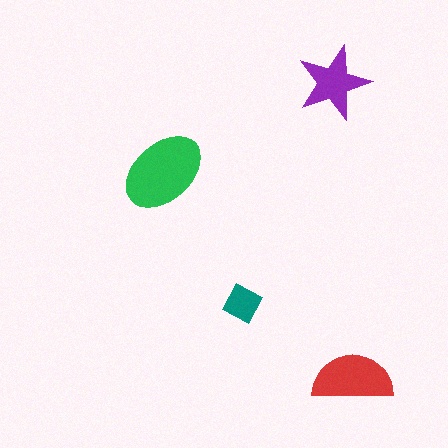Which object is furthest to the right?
The red semicircle is rightmost.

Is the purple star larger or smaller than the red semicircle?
Smaller.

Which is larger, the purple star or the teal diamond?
The purple star.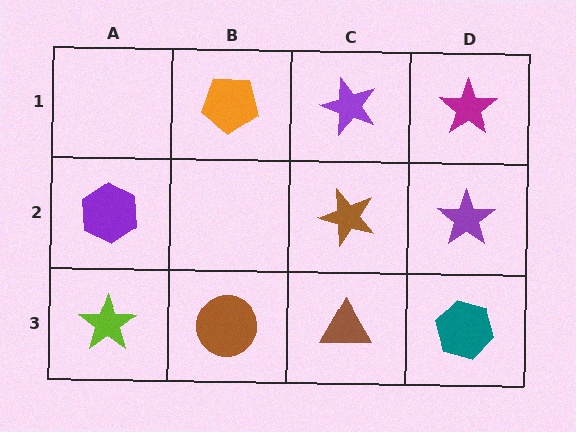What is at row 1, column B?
An orange pentagon.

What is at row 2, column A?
A purple hexagon.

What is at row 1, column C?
A purple star.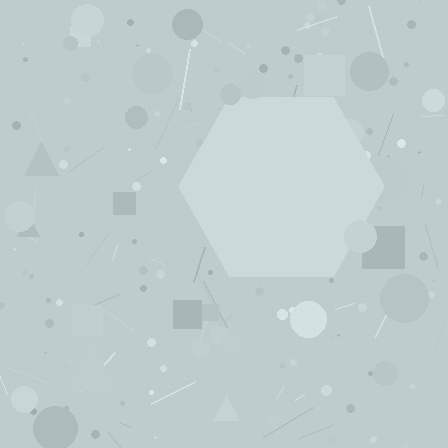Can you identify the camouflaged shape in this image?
The camouflaged shape is a hexagon.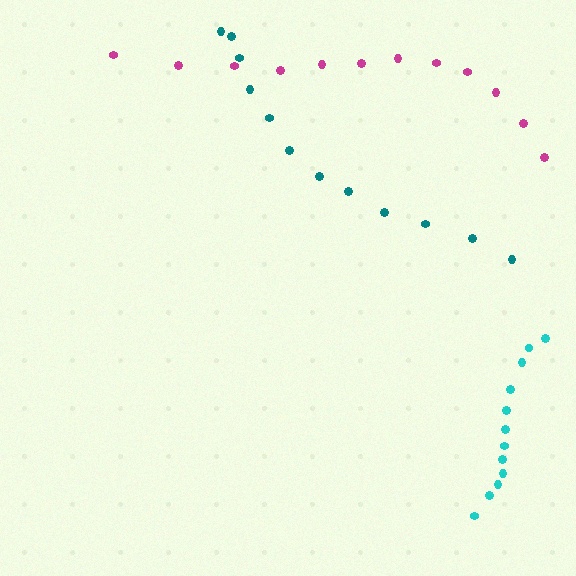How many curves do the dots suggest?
There are 3 distinct paths.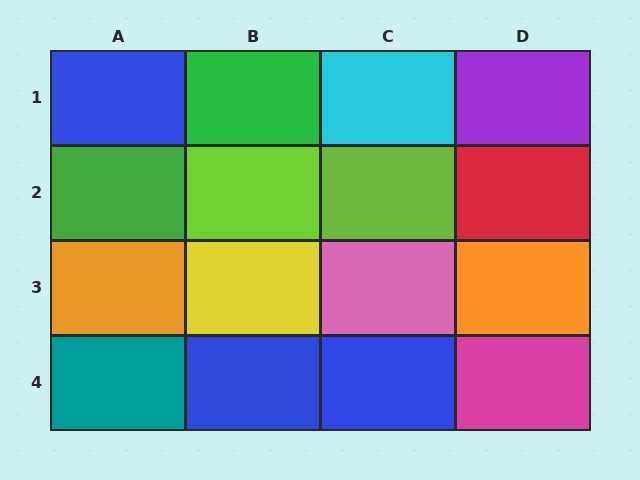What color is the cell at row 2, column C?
Lime.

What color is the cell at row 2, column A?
Green.